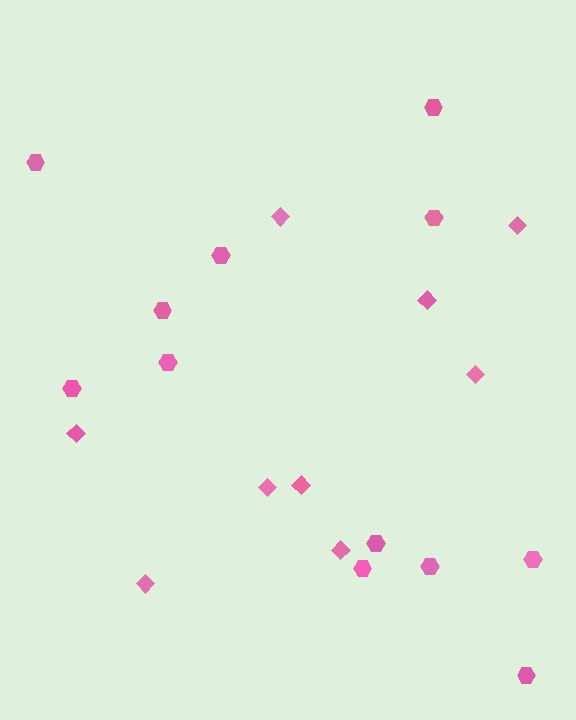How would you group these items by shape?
There are 2 groups: one group of hexagons (12) and one group of diamonds (9).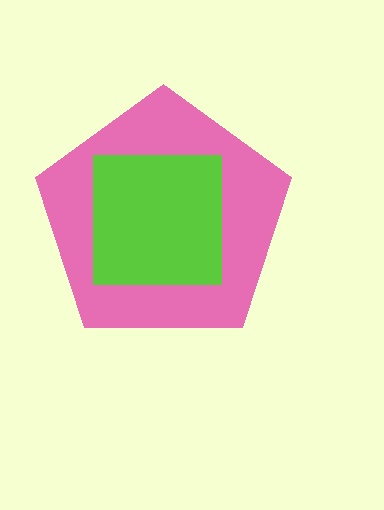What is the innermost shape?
The lime square.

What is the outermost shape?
The pink pentagon.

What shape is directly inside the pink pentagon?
The lime square.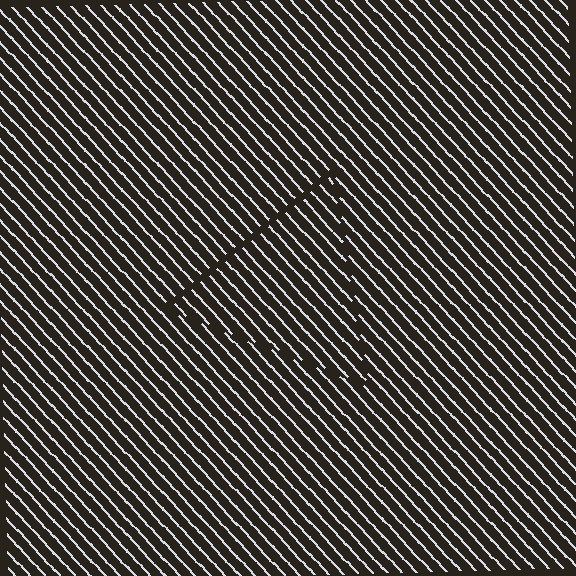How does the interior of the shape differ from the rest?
The interior of the shape contains the same grating, shifted by half a period — the contour is defined by the phase discontinuity where line-ends from the inner and outer gratings abut.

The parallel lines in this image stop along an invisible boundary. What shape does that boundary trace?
An illusory triangle. The interior of the shape contains the same grating, shifted by half a period — the contour is defined by the phase discontinuity where line-ends from the inner and outer gratings abut.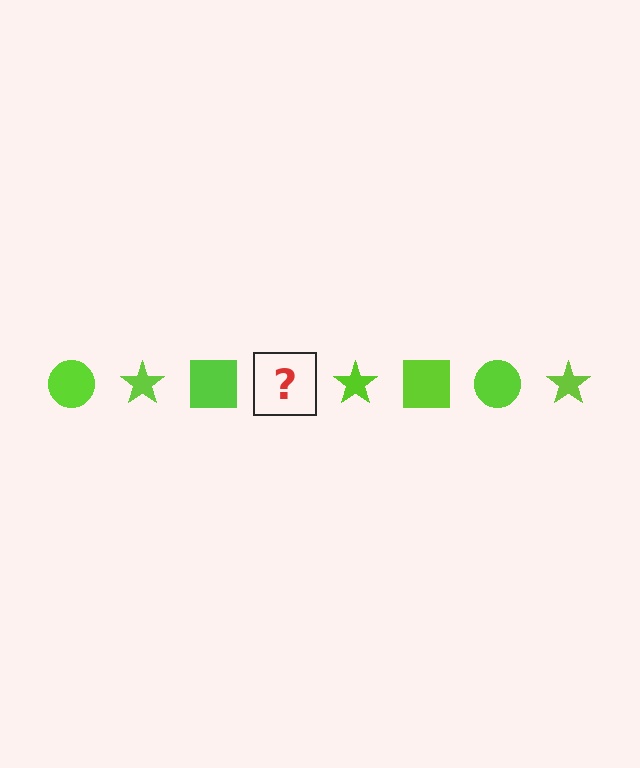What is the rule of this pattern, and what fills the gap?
The rule is that the pattern cycles through circle, star, square shapes in lime. The gap should be filled with a lime circle.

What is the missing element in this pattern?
The missing element is a lime circle.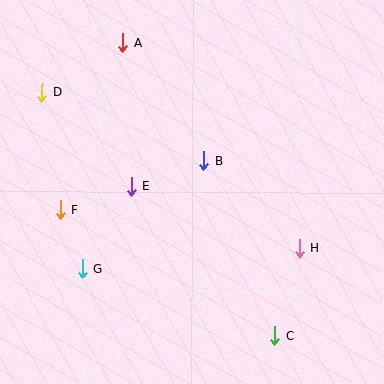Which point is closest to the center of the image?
Point B at (204, 161) is closest to the center.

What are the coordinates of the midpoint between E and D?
The midpoint between E and D is at (87, 139).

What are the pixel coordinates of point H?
Point H is at (299, 248).